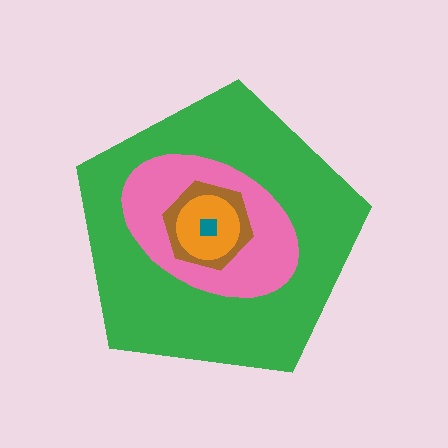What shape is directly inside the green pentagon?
The pink ellipse.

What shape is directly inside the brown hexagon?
The orange circle.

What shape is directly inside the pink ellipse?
The brown hexagon.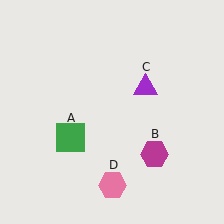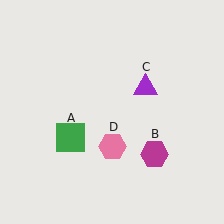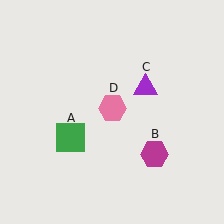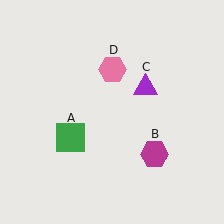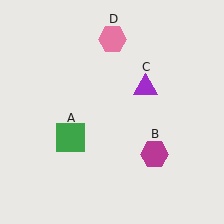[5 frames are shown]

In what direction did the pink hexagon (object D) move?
The pink hexagon (object D) moved up.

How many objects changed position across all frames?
1 object changed position: pink hexagon (object D).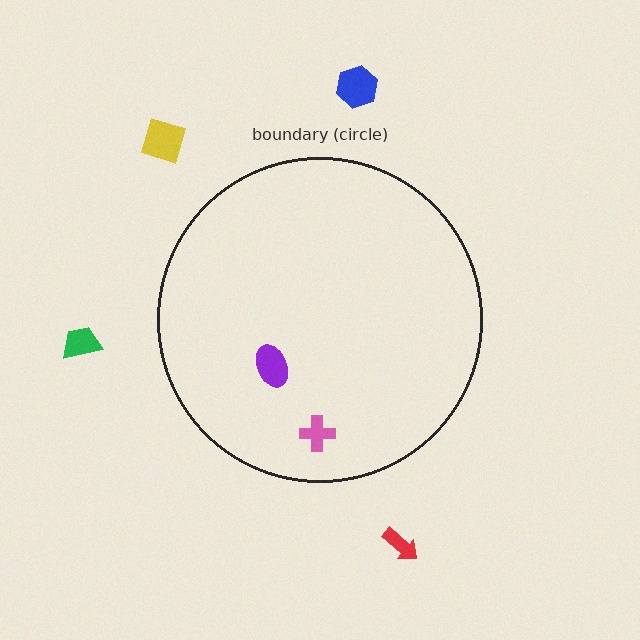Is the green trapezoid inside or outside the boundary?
Outside.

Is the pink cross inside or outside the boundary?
Inside.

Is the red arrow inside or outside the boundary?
Outside.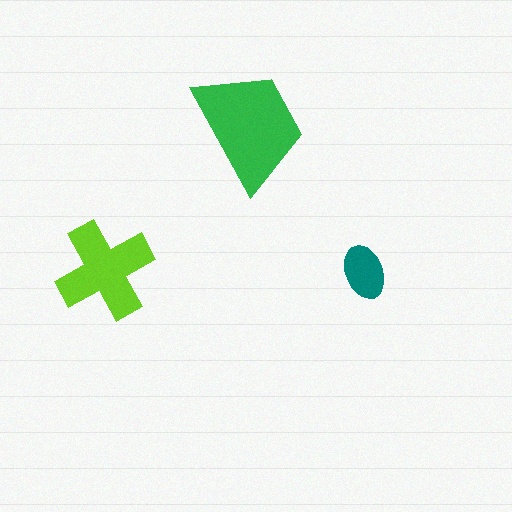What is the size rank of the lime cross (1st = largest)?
2nd.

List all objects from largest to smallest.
The green trapezoid, the lime cross, the teal ellipse.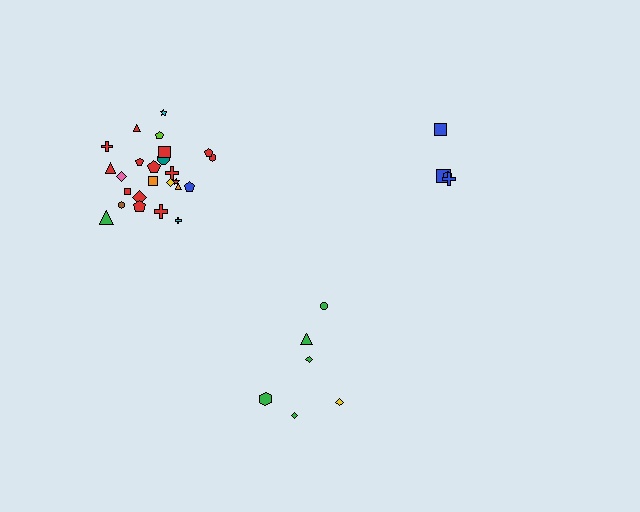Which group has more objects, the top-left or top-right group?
The top-left group.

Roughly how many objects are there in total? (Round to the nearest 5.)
Roughly 35 objects in total.